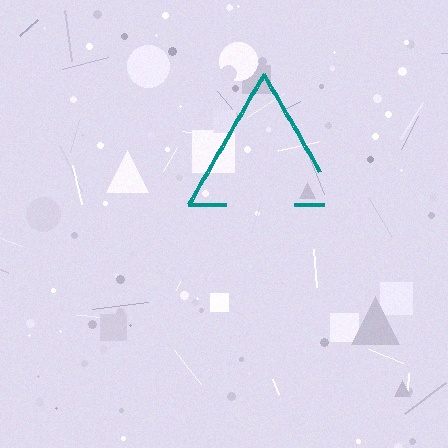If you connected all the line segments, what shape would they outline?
They would outline a triangle.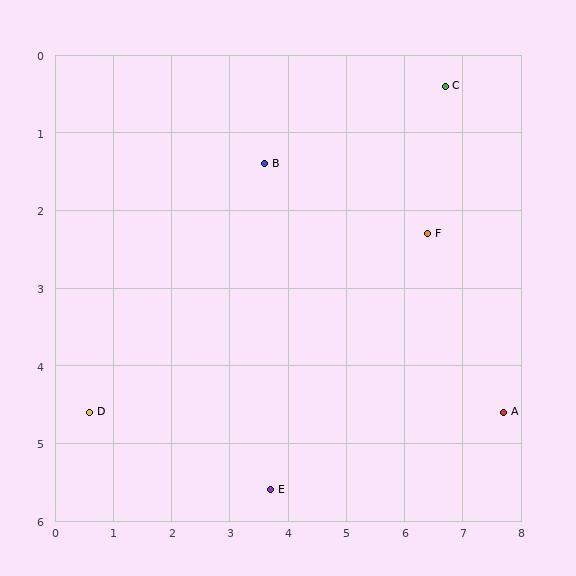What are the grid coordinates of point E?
Point E is at approximately (3.7, 5.6).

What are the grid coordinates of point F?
Point F is at approximately (6.4, 2.3).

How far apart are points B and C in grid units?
Points B and C are about 3.3 grid units apart.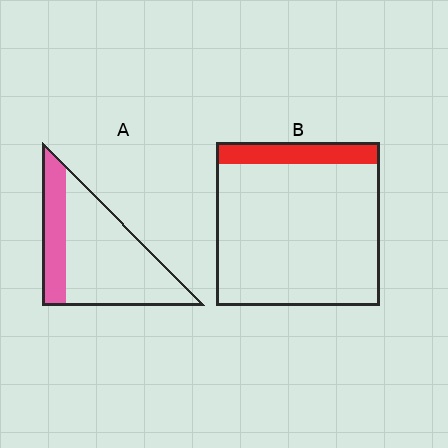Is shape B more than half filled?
No.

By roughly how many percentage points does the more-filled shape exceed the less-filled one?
By roughly 15 percentage points (A over B).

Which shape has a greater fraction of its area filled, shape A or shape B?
Shape A.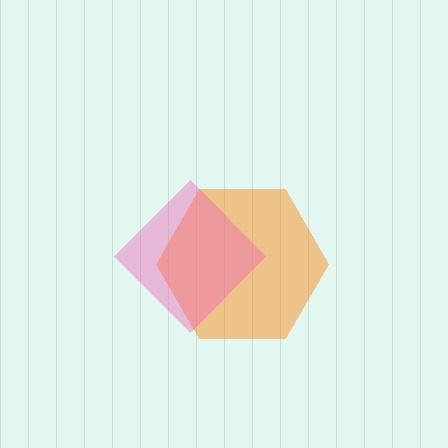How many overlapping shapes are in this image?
There are 2 overlapping shapes in the image.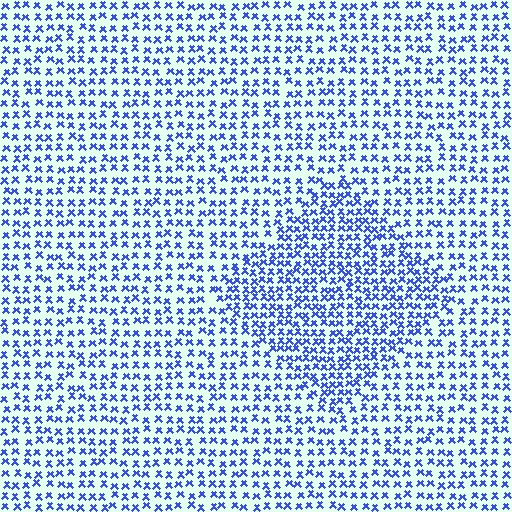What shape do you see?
I see a diamond.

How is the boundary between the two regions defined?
The boundary is defined by a change in element density (approximately 1.6x ratio). All elements are the same color, size, and shape.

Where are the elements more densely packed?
The elements are more densely packed inside the diamond boundary.